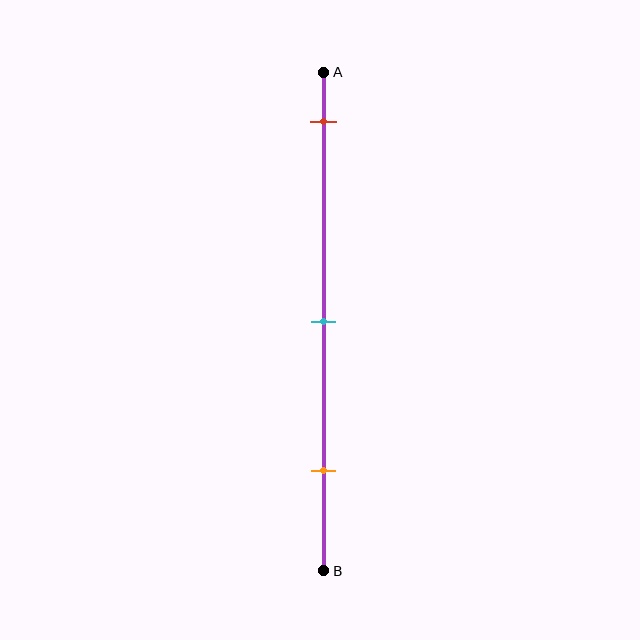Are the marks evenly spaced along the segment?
Yes, the marks are approximately evenly spaced.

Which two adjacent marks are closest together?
The cyan and orange marks are the closest adjacent pair.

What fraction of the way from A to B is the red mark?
The red mark is approximately 10% (0.1) of the way from A to B.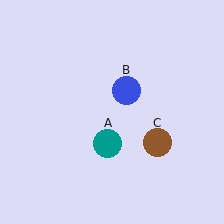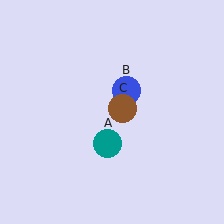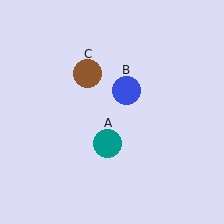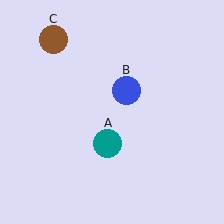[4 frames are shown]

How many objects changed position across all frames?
1 object changed position: brown circle (object C).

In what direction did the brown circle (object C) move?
The brown circle (object C) moved up and to the left.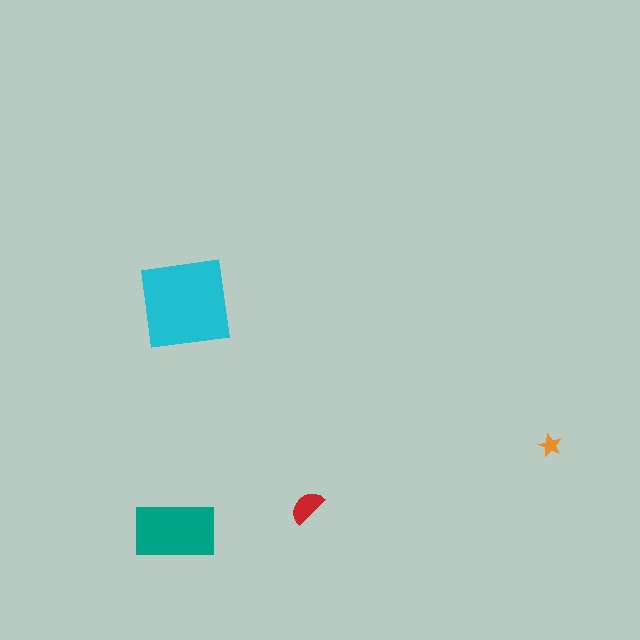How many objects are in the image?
There are 4 objects in the image.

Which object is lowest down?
The teal rectangle is bottommost.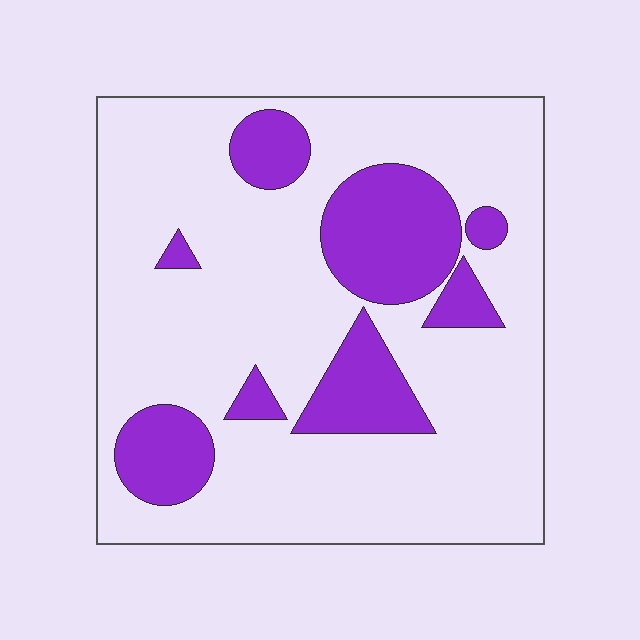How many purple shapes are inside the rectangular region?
8.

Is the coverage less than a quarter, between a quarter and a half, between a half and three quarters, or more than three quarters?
Less than a quarter.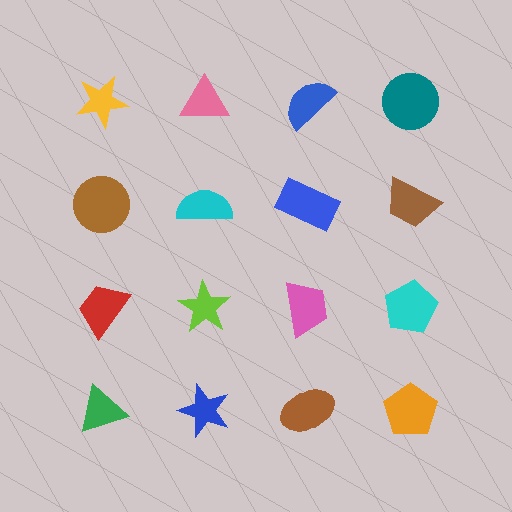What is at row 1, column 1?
A yellow star.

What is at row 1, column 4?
A teal circle.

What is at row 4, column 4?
An orange pentagon.